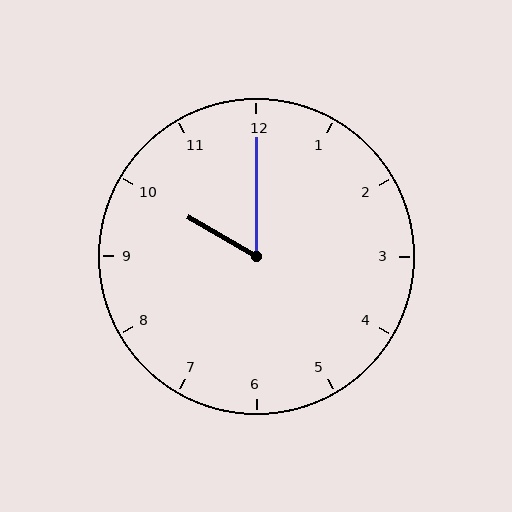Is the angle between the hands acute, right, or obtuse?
It is acute.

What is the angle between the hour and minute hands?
Approximately 60 degrees.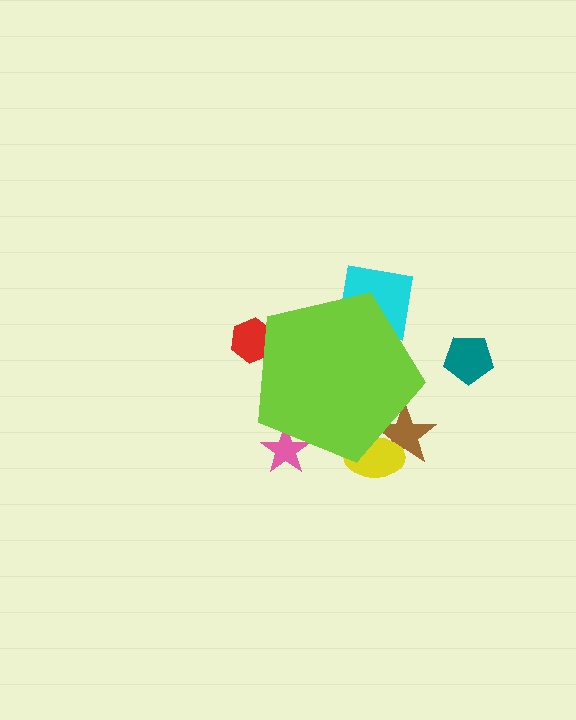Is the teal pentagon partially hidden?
No, the teal pentagon is fully visible.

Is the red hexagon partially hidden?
Yes, the red hexagon is partially hidden behind the lime pentagon.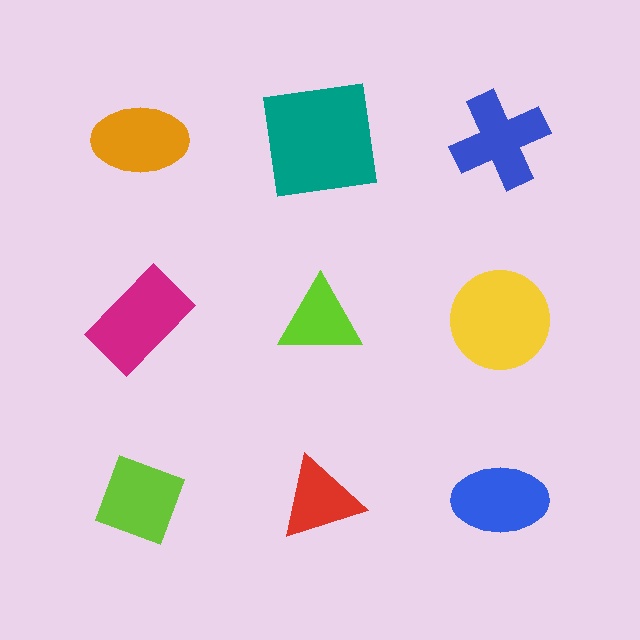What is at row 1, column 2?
A teal square.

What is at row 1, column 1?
An orange ellipse.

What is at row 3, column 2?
A red triangle.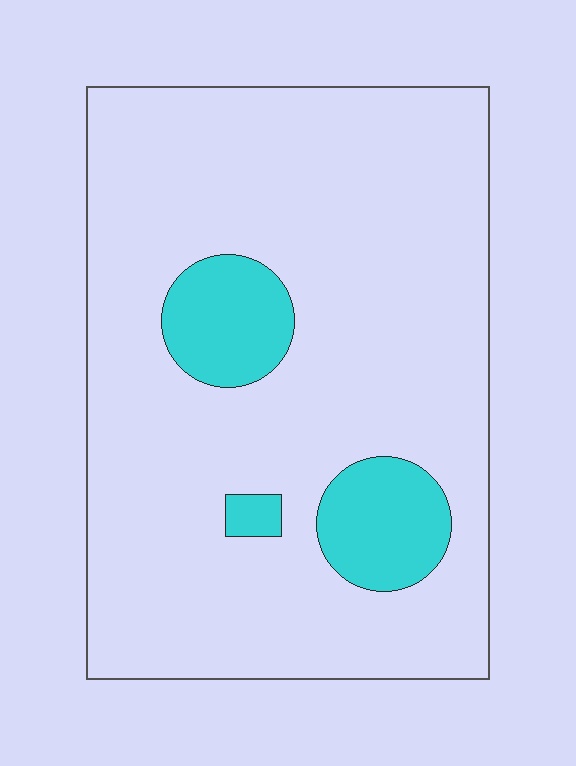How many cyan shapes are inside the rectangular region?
3.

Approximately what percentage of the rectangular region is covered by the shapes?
Approximately 15%.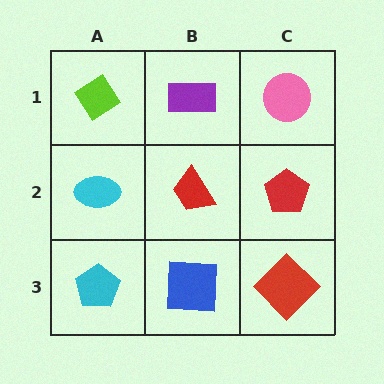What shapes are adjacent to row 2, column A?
A lime diamond (row 1, column A), a cyan pentagon (row 3, column A), a red trapezoid (row 2, column B).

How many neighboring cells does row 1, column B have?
3.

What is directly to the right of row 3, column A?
A blue square.